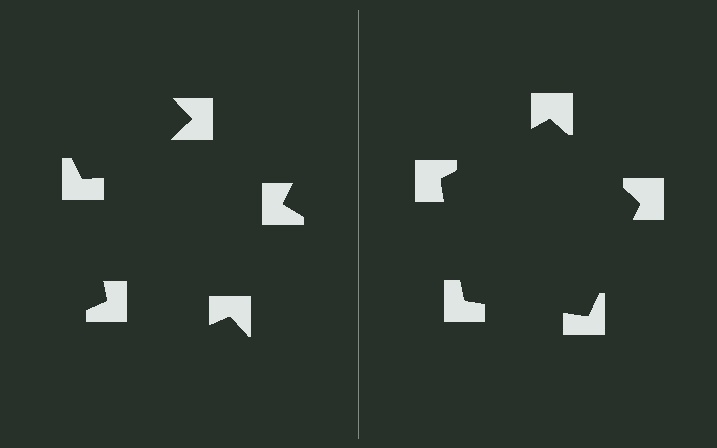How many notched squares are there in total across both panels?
10 — 5 on each side.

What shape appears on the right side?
An illusory pentagon.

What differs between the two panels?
The notched squares are positioned identically on both sides; only the wedge orientations differ. On the right they align to a pentagon; on the left they are misaligned.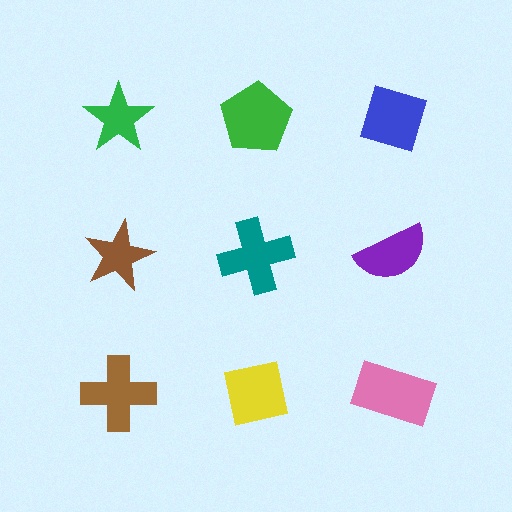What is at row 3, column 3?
A pink rectangle.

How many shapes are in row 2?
3 shapes.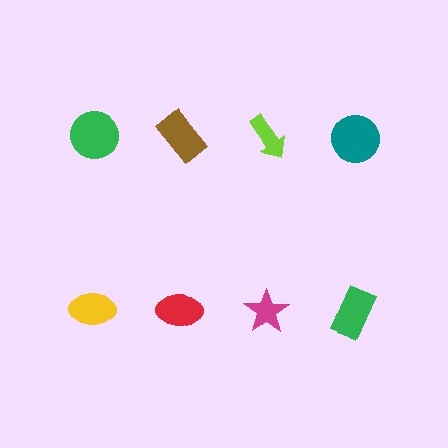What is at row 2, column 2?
A red ellipse.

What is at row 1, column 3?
A lime arrow.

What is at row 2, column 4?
A green rectangle.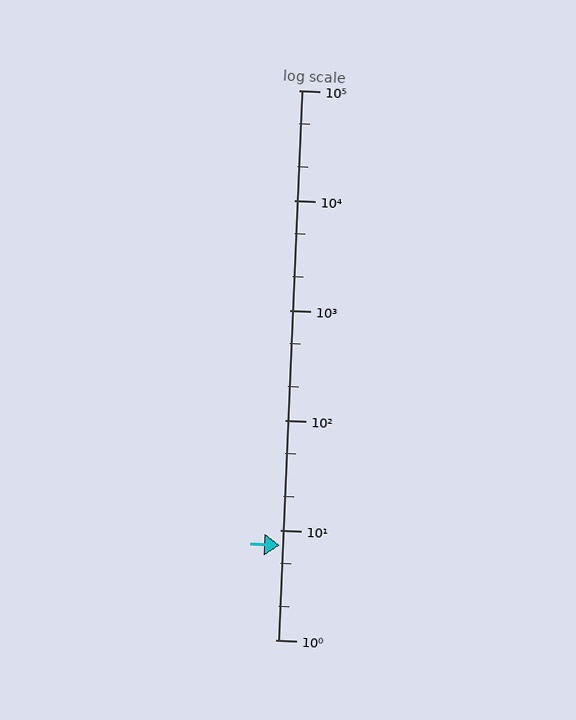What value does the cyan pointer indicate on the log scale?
The pointer indicates approximately 7.2.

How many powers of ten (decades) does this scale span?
The scale spans 5 decades, from 1 to 100000.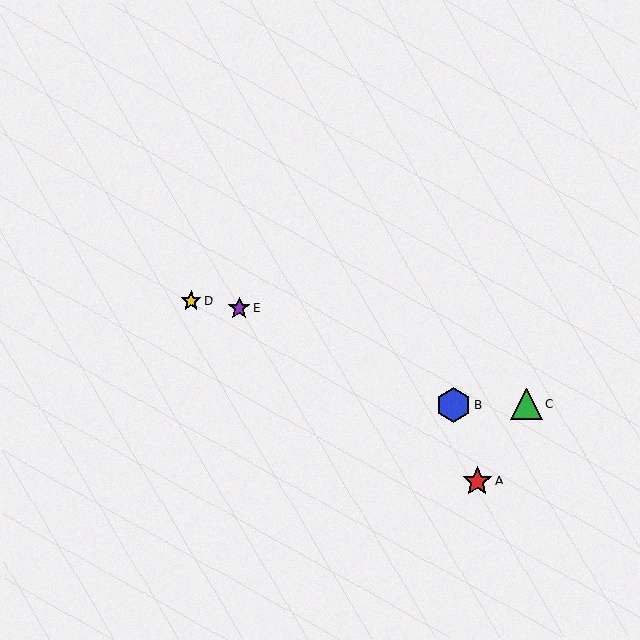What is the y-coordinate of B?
Object B is at y≈405.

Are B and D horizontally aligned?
No, B is at y≈405 and D is at y≈301.